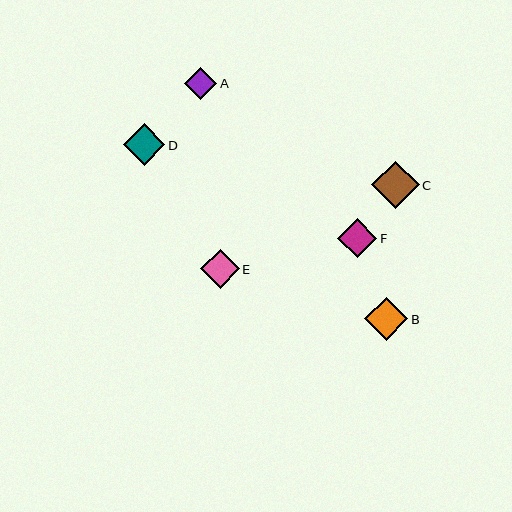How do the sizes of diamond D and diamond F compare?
Diamond D and diamond F are approximately the same size.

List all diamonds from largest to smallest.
From largest to smallest: C, B, D, F, E, A.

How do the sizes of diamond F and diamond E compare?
Diamond F and diamond E are approximately the same size.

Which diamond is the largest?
Diamond C is the largest with a size of approximately 47 pixels.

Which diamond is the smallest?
Diamond A is the smallest with a size of approximately 33 pixels.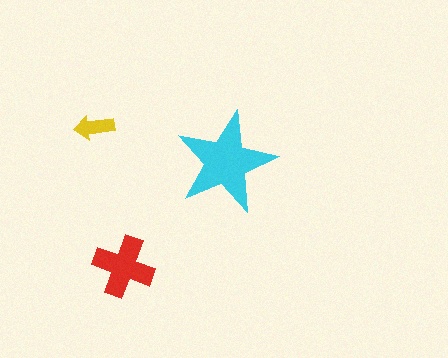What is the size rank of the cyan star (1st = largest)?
1st.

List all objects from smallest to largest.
The yellow arrow, the red cross, the cyan star.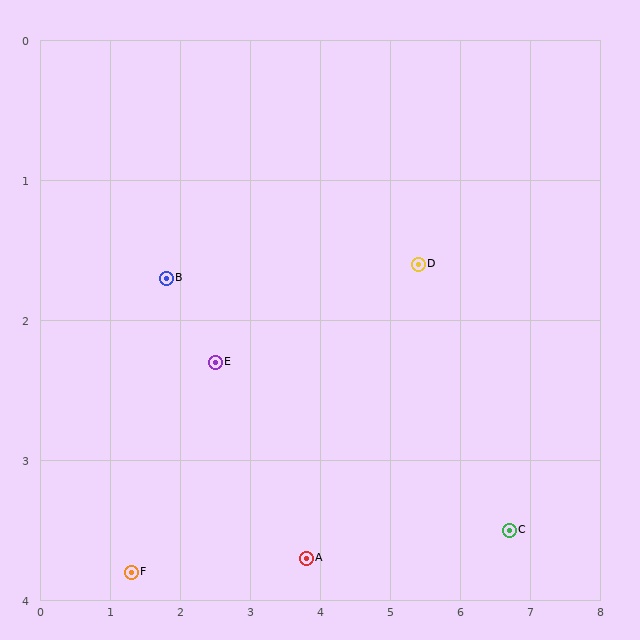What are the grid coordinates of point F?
Point F is at approximately (1.3, 3.8).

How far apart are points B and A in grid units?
Points B and A are about 2.8 grid units apart.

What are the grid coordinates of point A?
Point A is at approximately (3.8, 3.7).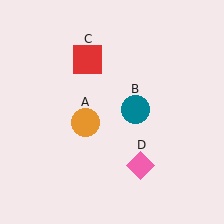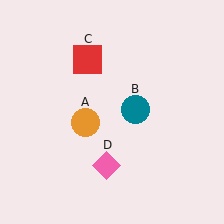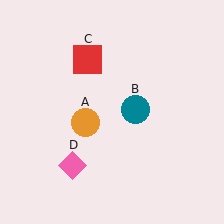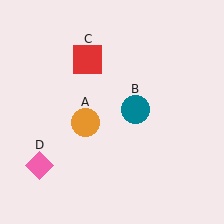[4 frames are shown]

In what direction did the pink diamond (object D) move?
The pink diamond (object D) moved left.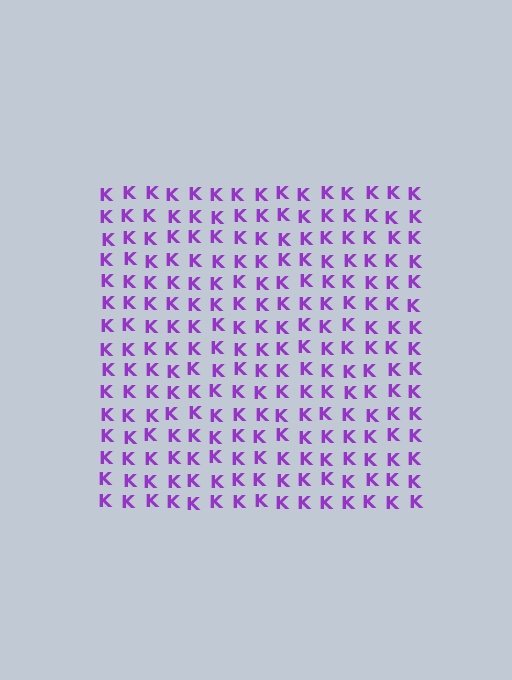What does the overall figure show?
The overall figure shows a square.